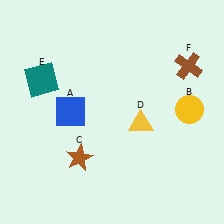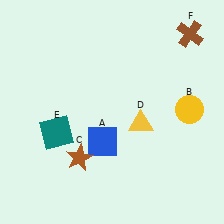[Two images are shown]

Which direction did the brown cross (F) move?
The brown cross (F) moved up.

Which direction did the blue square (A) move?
The blue square (A) moved right.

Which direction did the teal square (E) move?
The teal square (E) moved down.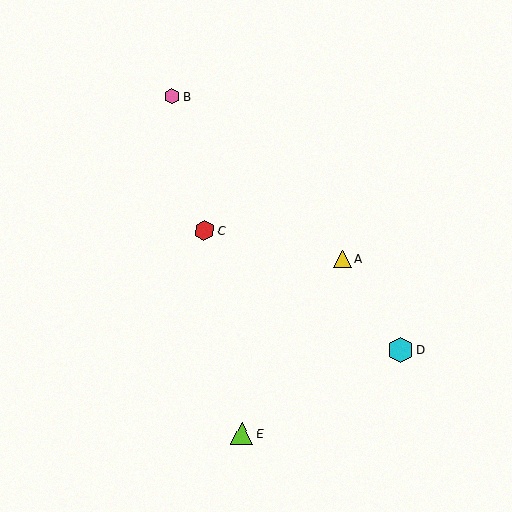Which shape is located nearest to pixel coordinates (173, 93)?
The pink hexagon (labeled B) at (172, 97) is nearest to that location.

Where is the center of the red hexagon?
The center of the red hexagon is at (204, 231).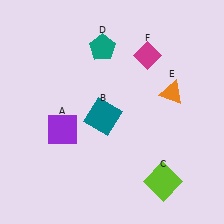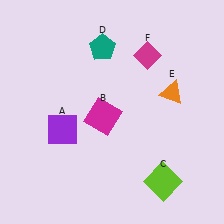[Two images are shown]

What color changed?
The square (B) changed from teal in Image 1 to magenta in Image 2.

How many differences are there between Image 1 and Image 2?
There is 1 difference between the two images.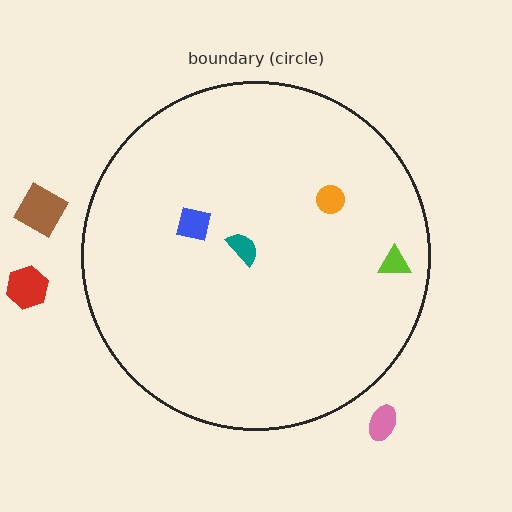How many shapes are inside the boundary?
4 inside, 3 outside.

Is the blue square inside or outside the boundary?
Inside.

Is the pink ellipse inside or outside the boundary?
Outside.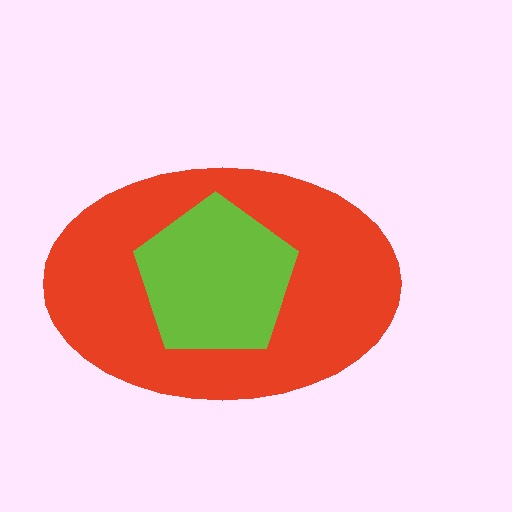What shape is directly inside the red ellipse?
The lime pentagon.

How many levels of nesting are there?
2.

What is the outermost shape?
The red ellipse.